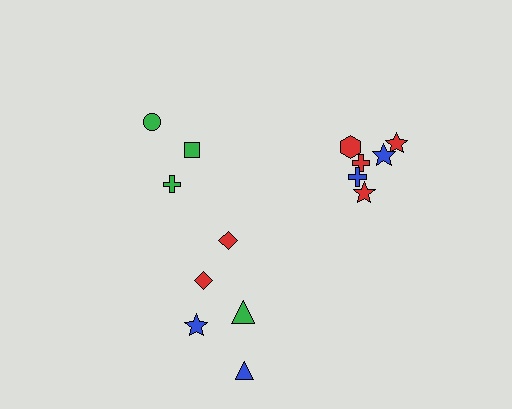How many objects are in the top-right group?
There are 6 objects.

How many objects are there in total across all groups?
There are 14 objects.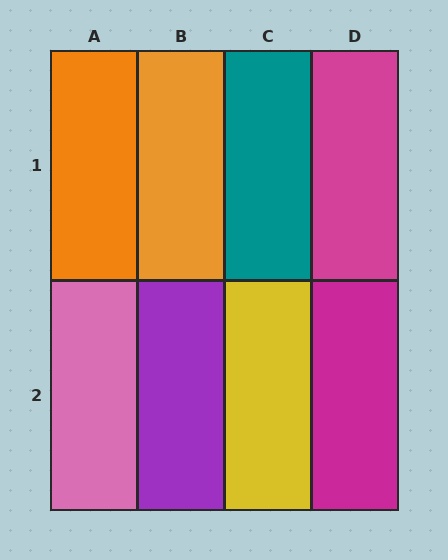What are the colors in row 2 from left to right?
Pink, purple, yellow, magenta.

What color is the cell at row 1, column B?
Orange.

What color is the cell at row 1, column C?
Teal.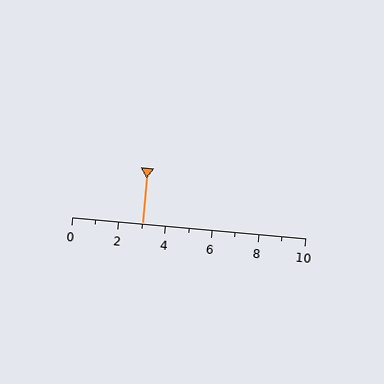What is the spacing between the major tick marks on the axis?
The major ticks are spaced 2 apart.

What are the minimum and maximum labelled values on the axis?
The axis runs from 0 to 10.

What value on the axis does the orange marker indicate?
The marker indicates approximately 3.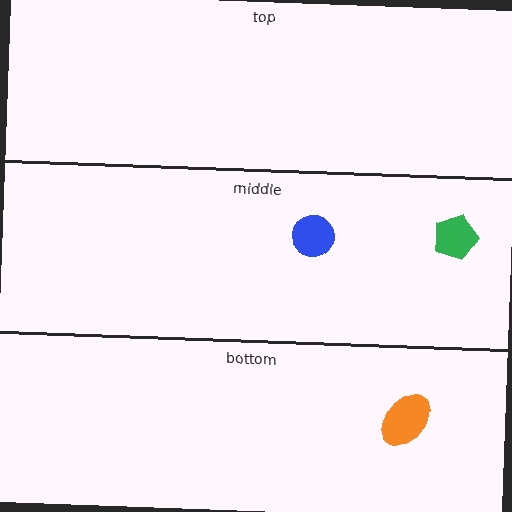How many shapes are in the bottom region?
1.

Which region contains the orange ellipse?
The bottom region.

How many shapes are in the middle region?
2.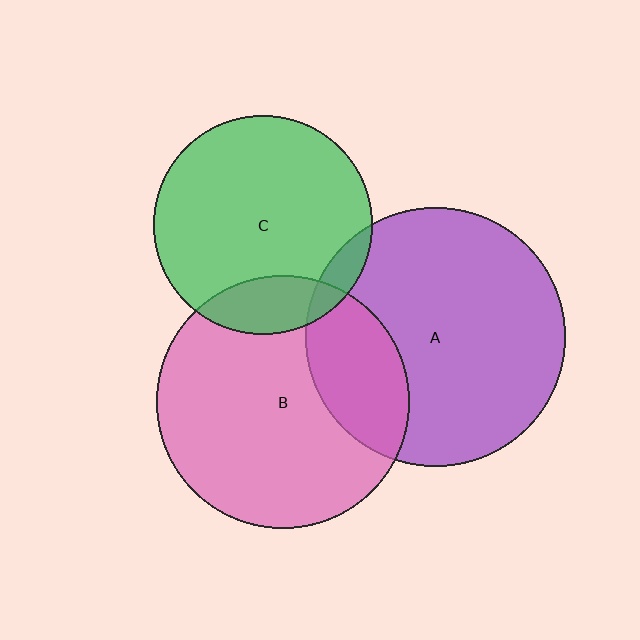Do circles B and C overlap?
Yes.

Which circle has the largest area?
Circle A (purple).